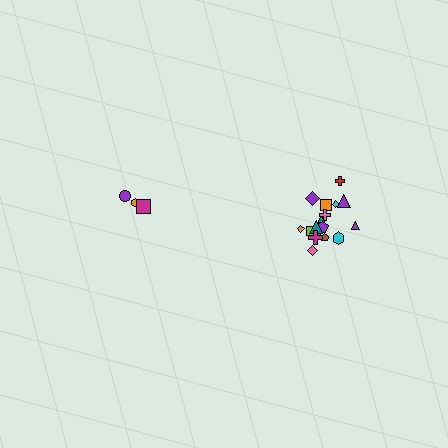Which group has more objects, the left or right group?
The right group.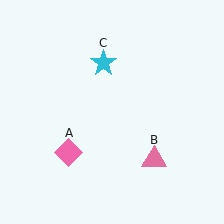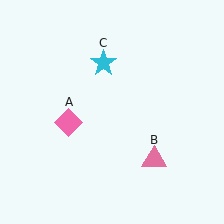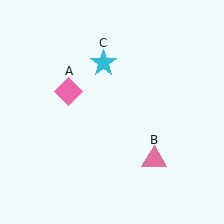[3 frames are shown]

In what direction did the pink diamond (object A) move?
The pink diamond (object A) moved up.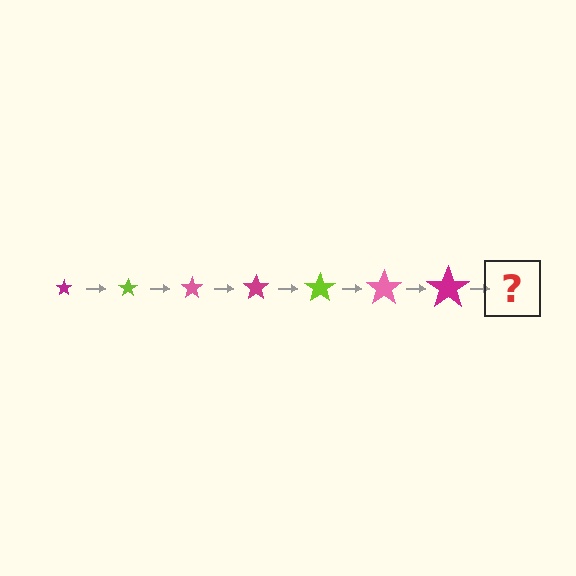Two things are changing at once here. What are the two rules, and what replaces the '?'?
The two rules are that the star grows larger each step and the color cycles through magenta, lime, and pink. The '?' should be a lime star, larger than the previous one.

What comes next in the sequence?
The next element should be a lime star, larger than the previous one.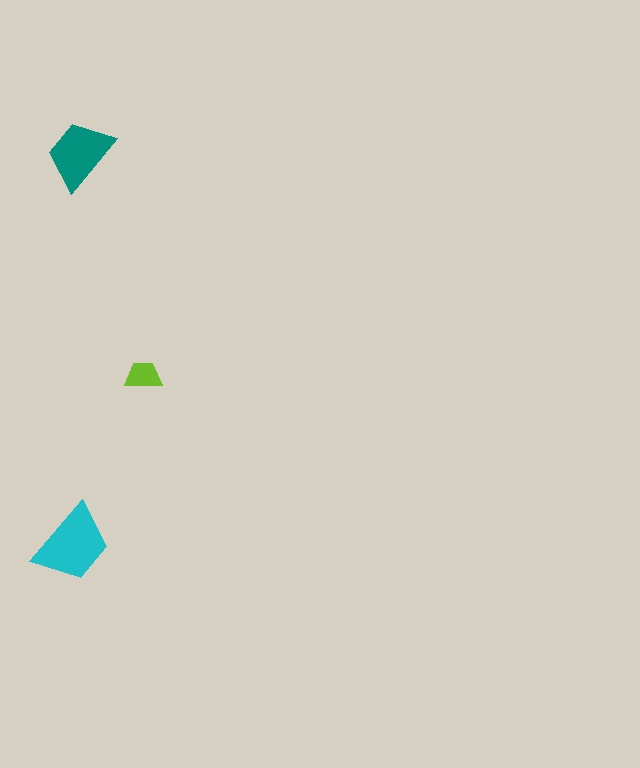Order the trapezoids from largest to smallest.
the cyan one, the teal one, the lime one.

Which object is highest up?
The teal trapezoid is topmost.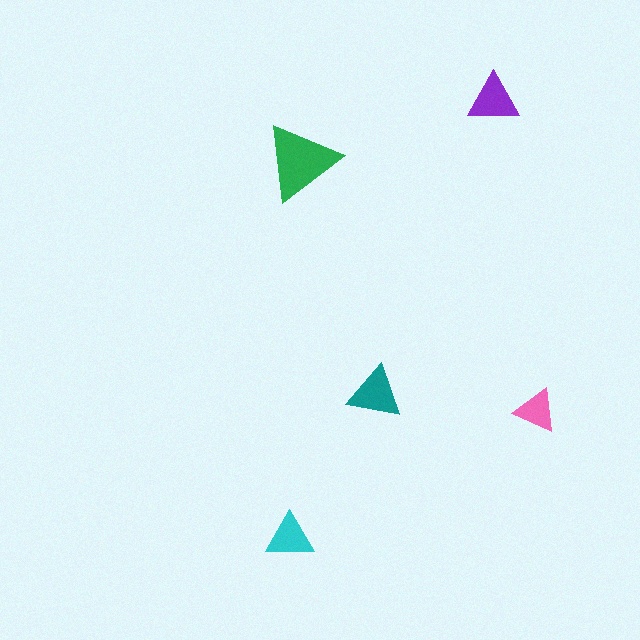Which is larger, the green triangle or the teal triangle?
The green one.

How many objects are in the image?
There are 5 objects in the image.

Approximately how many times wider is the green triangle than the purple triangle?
About 1.5 times wider.